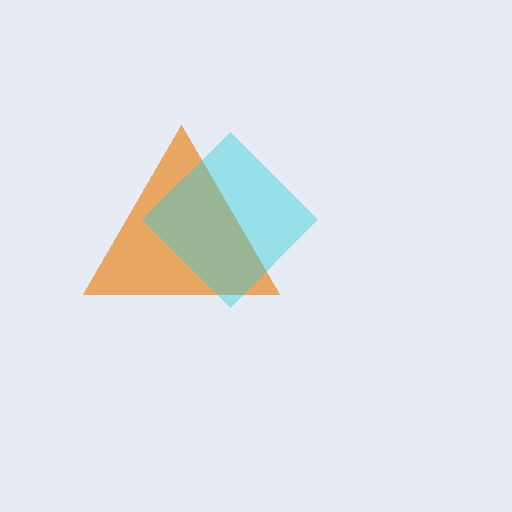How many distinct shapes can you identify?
There are 2 distinct shapes: an orange triangle, a cyan diamond.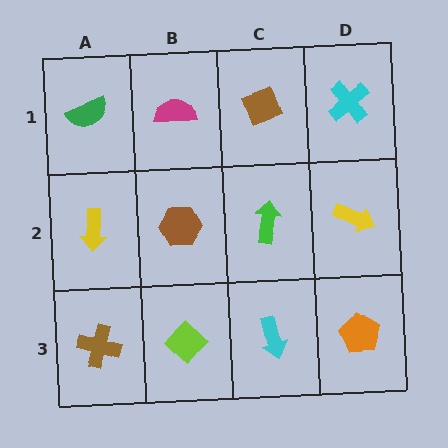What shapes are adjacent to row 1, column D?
A yellow arrow (row 2, column D), a brown diamond (row 1, column C).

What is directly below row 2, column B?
A lime diamond.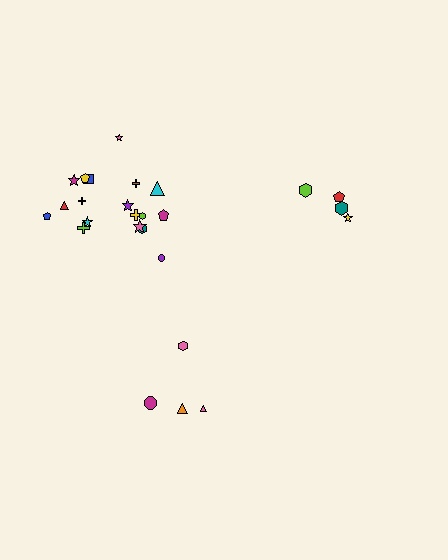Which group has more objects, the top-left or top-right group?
The top-left group.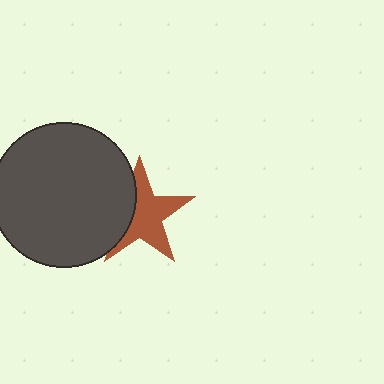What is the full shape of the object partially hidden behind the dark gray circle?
The partially hidden object is a brown star.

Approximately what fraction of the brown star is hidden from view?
Roughly 34% of the brown star is hidden behind the dark gray circle.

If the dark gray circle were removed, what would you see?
You would see the complete brown star.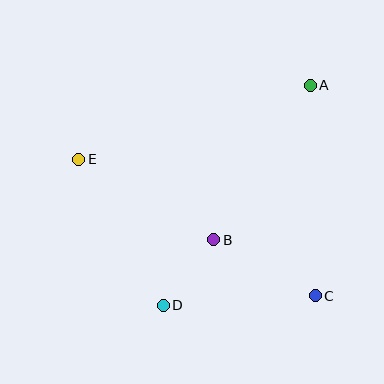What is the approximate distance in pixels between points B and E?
The distance between B and E is approximately 157 pixels.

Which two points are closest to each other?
Points B and D are closest to each other.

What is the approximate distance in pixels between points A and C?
The distance between A and C is approximately 211 pixels.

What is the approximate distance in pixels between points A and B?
The distance between A and B is approximately 182 pixels.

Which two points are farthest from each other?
Points C and E are farthest from each other.